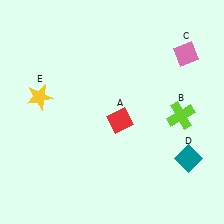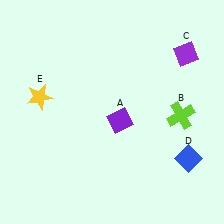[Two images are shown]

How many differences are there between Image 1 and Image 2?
There are 3 differences between the two images.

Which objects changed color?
A changed from red to purple. C changed from pink to purple. D changed from teal to blue.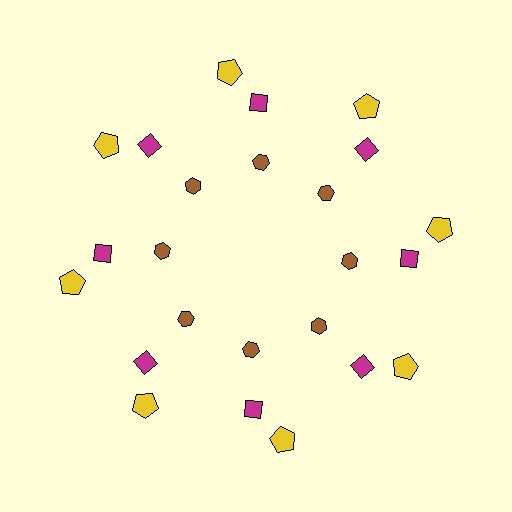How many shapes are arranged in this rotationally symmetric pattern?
There are 24 shapes, arranged in 8 groups of 3.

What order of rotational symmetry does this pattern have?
This pattern has 8-fold rotational symmetry.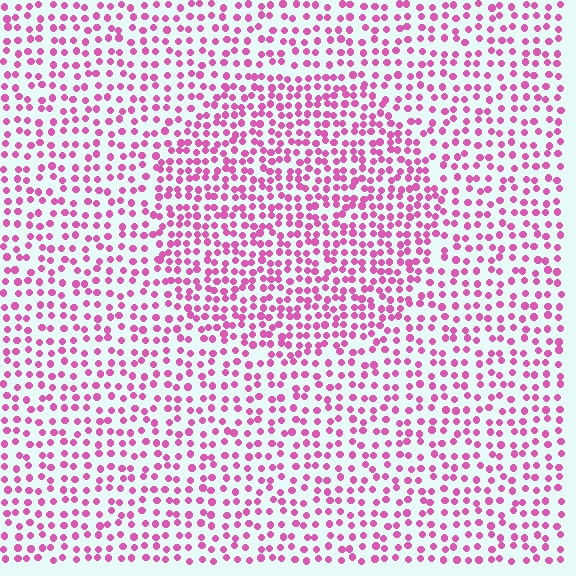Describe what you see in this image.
The image contains small pink elements arranged at two different densities. A circle-shaped region is visible where the elements are more densely packed than the surrounding area.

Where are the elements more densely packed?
The elements are more densely packed inside the circle boundary.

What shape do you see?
I see a circle.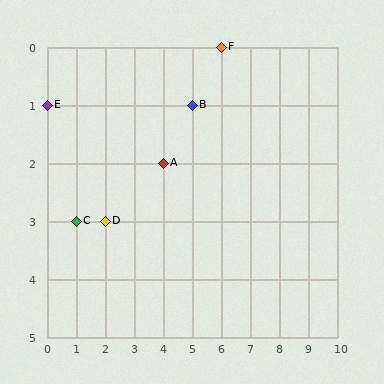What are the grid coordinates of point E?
Point E is at grid coordinates (0, 1).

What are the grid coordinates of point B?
Point B is at grid coordinates (5, 1).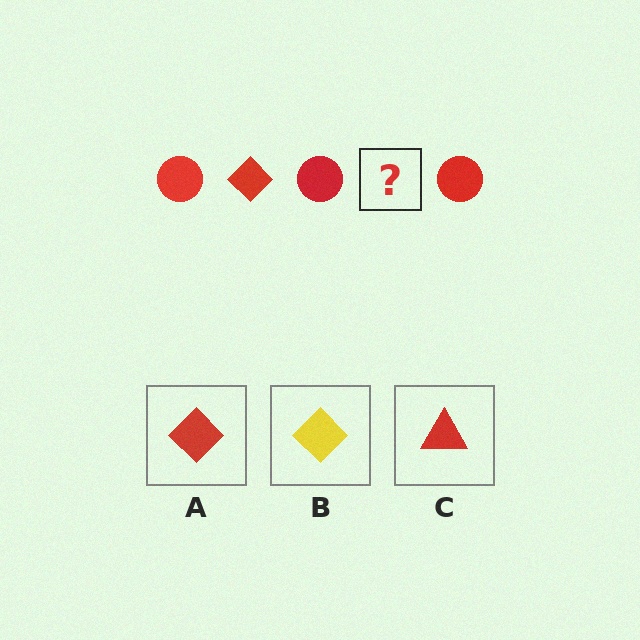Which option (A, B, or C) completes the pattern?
A.